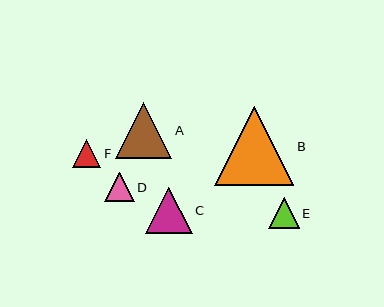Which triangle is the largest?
Triangle B is the largest with a size of approximately 79 pixels.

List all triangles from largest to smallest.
From largest to smallest: B, A, C, E, D, F.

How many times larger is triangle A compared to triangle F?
Triangle A is approximately 2.0 times the size of triangle F.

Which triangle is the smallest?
Triangle F is the smallest with a size of approximately 29 pixels.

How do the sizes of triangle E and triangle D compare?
Triangle E and triangle D are approximately the same size.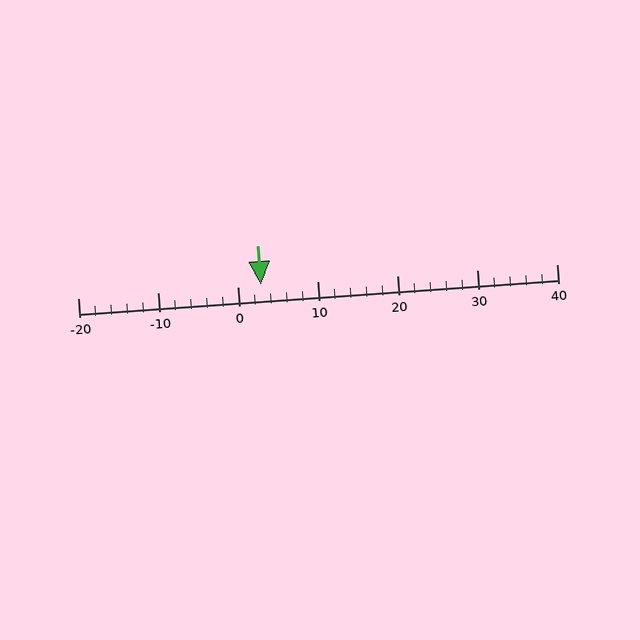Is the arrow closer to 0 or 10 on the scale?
The arrow is closer to 0.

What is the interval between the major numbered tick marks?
The major tick marks are spaced 10 units apart.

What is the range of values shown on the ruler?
The ruler shows values from -20 to 40.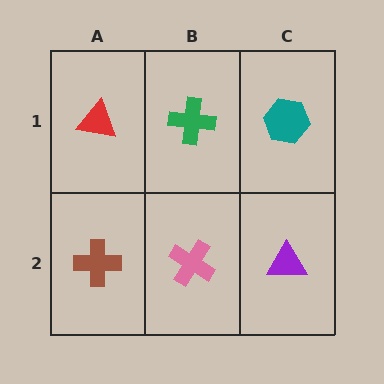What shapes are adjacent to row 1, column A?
A brown cross (row 2, column A), a green cross (row 1, column B).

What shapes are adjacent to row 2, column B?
A green cross (row 1, column B), a brown cross (row 2, column A), a purple triangle (row 2, column C).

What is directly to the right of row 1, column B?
A teal hexagon.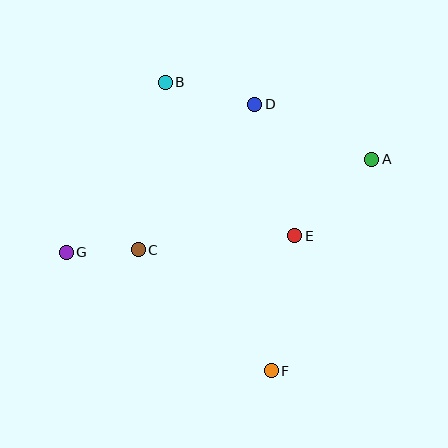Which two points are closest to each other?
Points C and G are closest to each other.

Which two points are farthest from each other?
Points A and G are farthest from each other.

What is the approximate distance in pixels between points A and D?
The distance between A and D is approximately 129 pixels.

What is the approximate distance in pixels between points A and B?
The distance between A and B is approximately 221 pixels.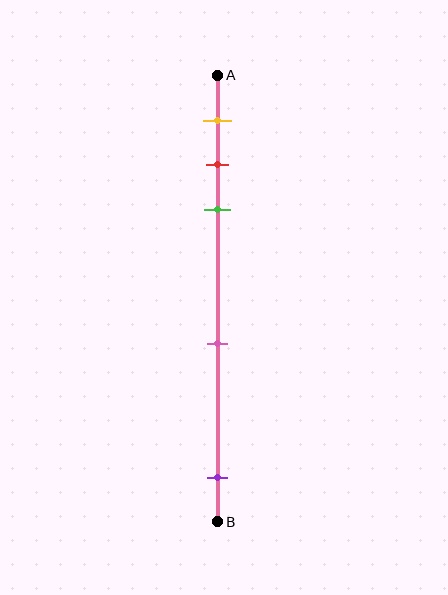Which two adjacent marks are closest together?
The red and green marks are the closest adjacent pair.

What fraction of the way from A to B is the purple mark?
The purple mark is approximately 90% (0.9) of the way from A to B.